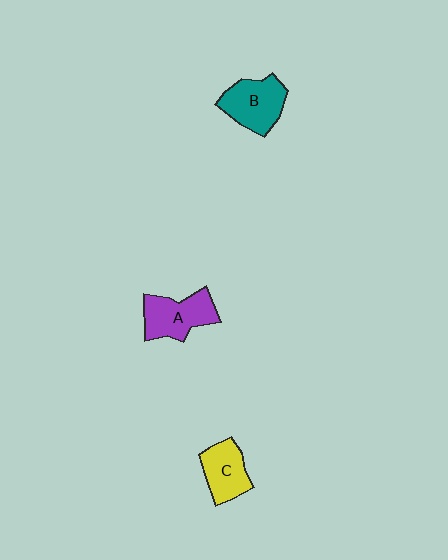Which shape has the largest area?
Shape B (teal).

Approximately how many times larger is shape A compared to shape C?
Approximately 1.2 times.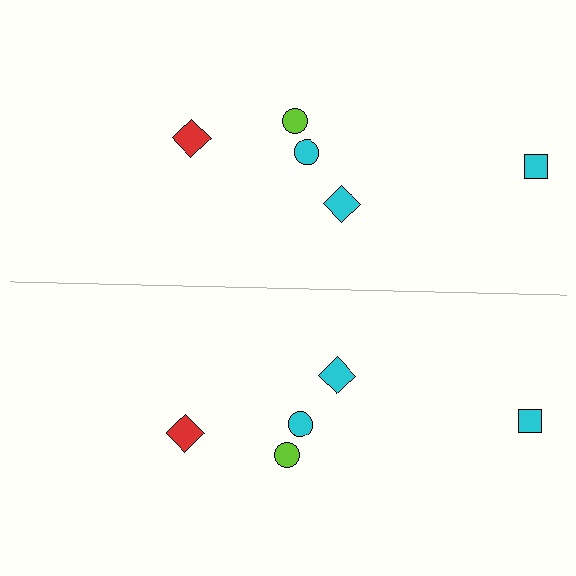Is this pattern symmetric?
Yes, this pattern has bilateral (reflection) symmetry.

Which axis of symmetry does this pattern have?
The pattern has a horizontal axis of symmetry running through the center of the image.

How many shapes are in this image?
There are 10 shapes in this image.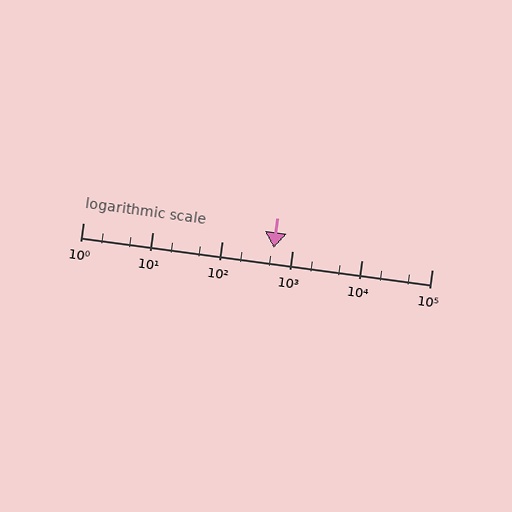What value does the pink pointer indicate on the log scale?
The pointer indicates approximately 540.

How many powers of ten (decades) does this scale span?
The scale spans 5 decades, from 1 to 100000.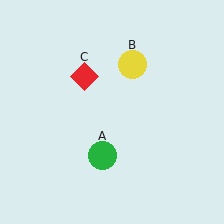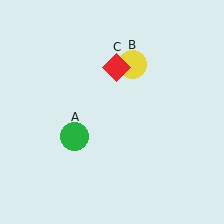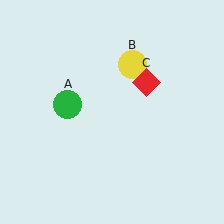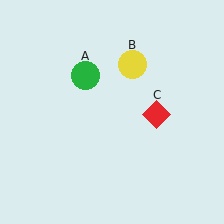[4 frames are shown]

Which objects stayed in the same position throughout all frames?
Yellow circle (object B) remained stationary.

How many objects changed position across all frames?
2 objects changed position: green circle (object A), red diamond (object C).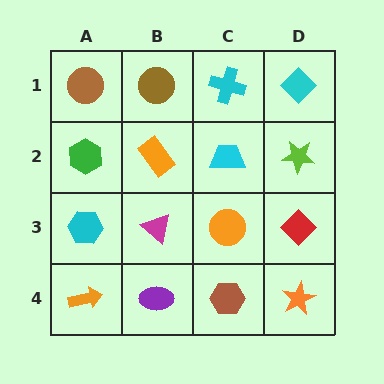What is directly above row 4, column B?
A magenta triangle.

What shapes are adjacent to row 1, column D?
A lime star (row 2, column D), a cyan cross (row 1, column C).